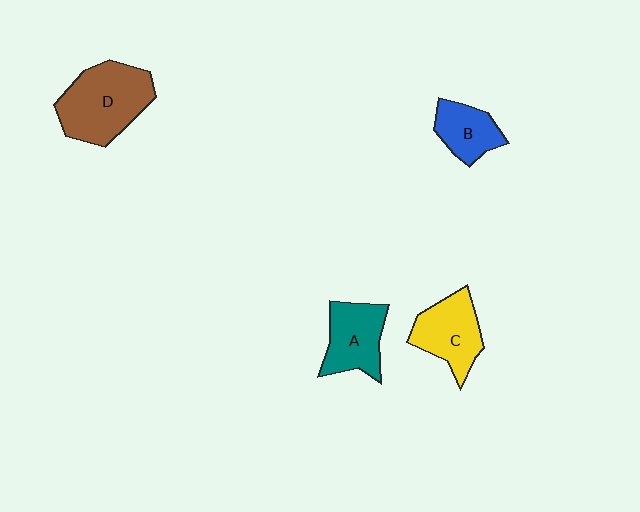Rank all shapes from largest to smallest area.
From largest to smallest: D (brown), C (yellow), A (teal), B (blue).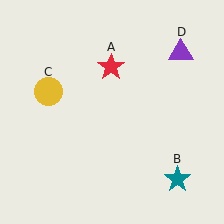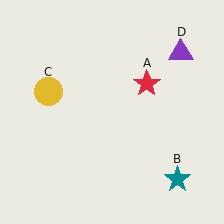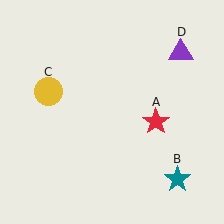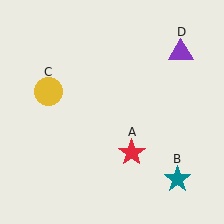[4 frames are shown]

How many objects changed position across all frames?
1 object changed position: red star (object A).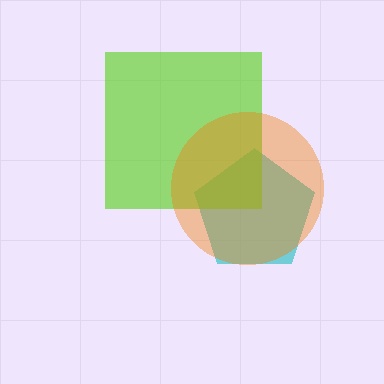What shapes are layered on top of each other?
The layered shapes are: a cyan pentagon, a lime square, an orange circle.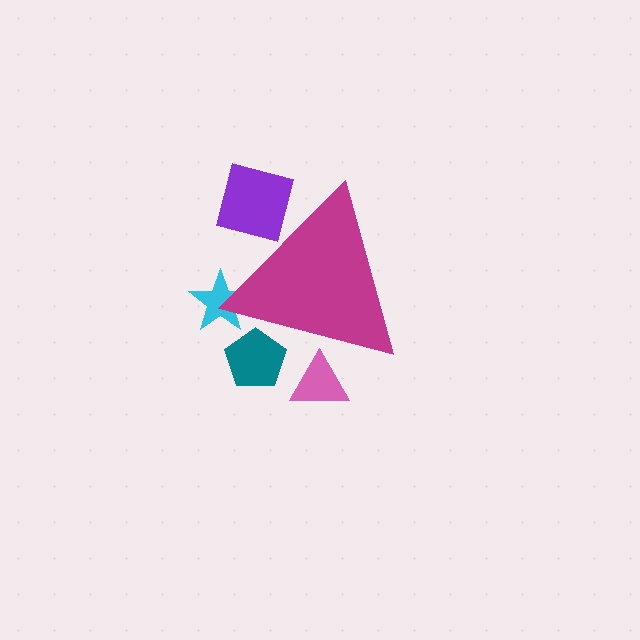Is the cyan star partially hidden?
Yes, the cyan star is partially hidden behind the magenta triangle.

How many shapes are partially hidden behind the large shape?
4 shapes are partially hidden.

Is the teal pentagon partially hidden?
Yes, the teal pentagon is partially hidden behind the magenta triangle.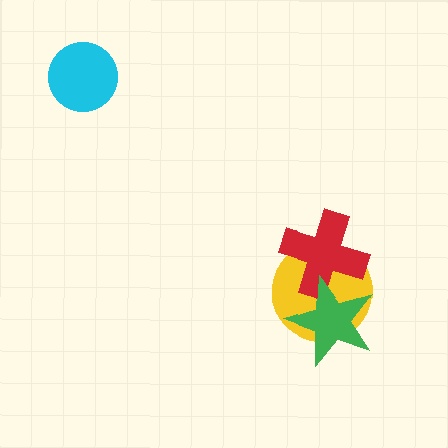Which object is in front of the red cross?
The green star is in front of the red cross.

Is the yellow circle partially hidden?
Yes, it is partially covered by another shape.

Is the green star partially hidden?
No, no other shape covers it.